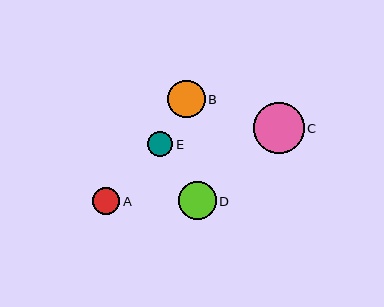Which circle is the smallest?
Circle E is the smallest with a size of approximately 25 pixels.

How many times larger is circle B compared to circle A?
Circle B is approximately 1.4 times the size of circle A.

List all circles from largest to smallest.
From largest to smallest: C, D, B, A, E.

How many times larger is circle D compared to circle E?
Circle D is approximately 1.5 times the size of circle E.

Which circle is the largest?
Circle C is the largest with a size of approximately 51 pixels.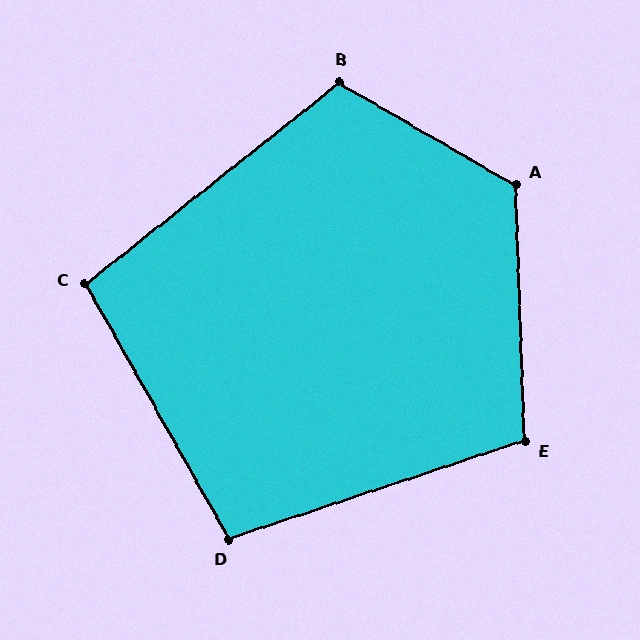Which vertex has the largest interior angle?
A, at approximately 122 degrees.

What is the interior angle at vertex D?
Approximately 101 degrees (obtuse).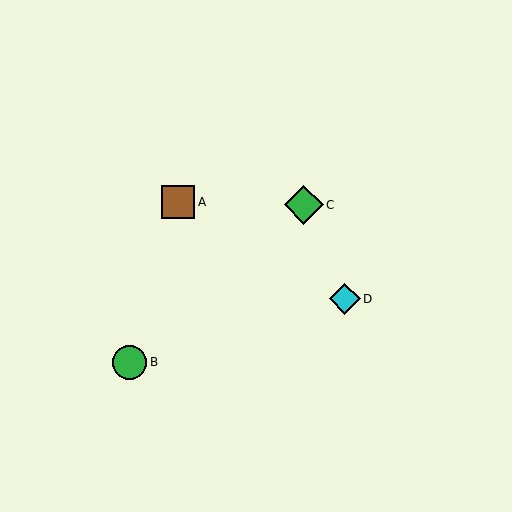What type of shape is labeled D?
Shape D is a cyan diamond.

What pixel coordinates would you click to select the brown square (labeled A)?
Click at (178, 202) to select the brown square A.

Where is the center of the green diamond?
The center of the green diamond is at (304, 205).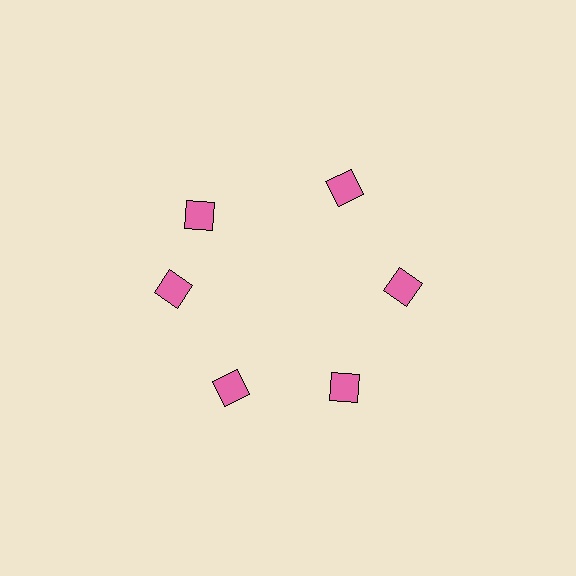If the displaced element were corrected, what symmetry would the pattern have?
It would have 6-fold rotational symmetry — the pattern would map onto itself every 60 degrees.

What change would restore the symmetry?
The symmetry would be restored by rotating it back into even spacing with its neighbors so that all 6 squares sit at equal angles and equal distance from the center.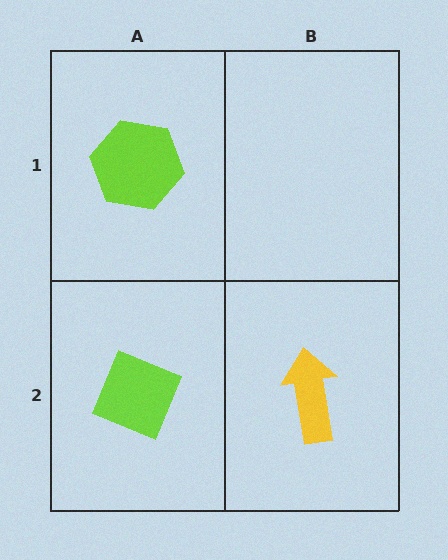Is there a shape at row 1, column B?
No, that cell is empty.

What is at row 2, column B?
A yellow arrow.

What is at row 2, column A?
A lime diamond.